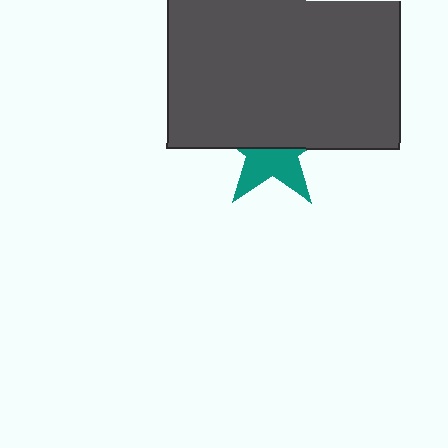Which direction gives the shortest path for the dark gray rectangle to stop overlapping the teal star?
Moving up gives the shortest separation.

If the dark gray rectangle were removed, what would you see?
You would see the complete teal star.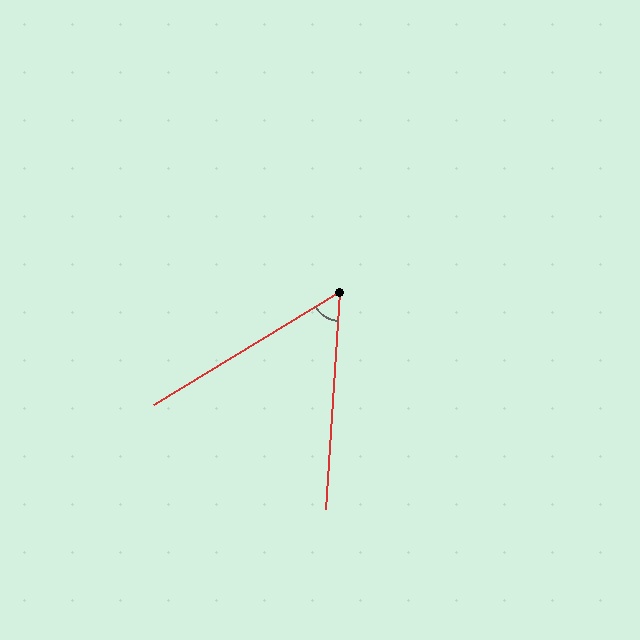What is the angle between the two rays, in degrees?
Approximately 55 degrees.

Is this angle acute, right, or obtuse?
It is acute.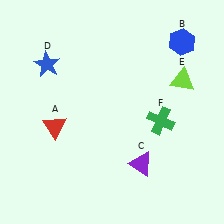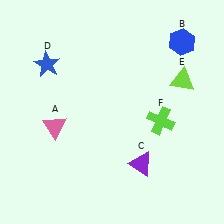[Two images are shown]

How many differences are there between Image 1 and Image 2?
There are 2 differences between the two images.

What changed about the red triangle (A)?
In Image 1, A is red. In Image 2, it changed to pink.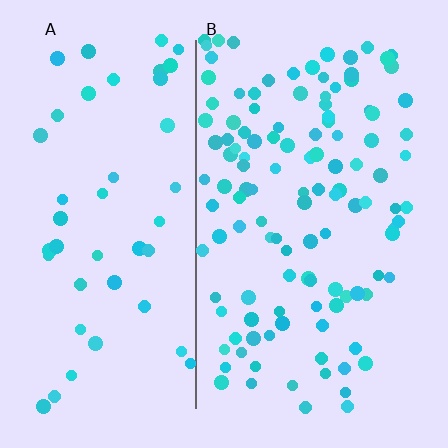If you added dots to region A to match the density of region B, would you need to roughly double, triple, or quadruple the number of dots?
Approximately triple.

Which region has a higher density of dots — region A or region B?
B (the right).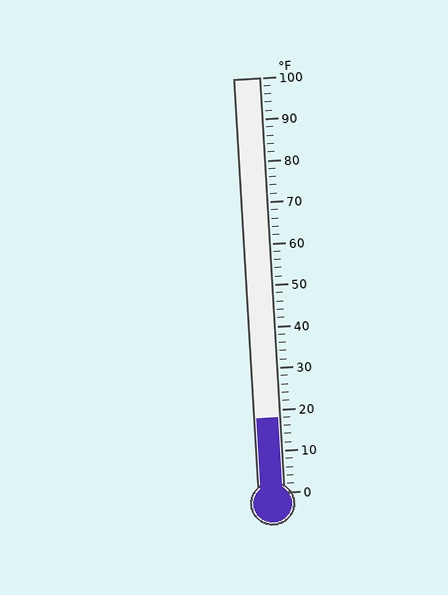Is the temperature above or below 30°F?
The temperature is below 30°F.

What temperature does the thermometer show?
The thermometer shows approximately 18°F.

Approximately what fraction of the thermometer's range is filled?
The thermometer is filled to approximately 20% of its range.